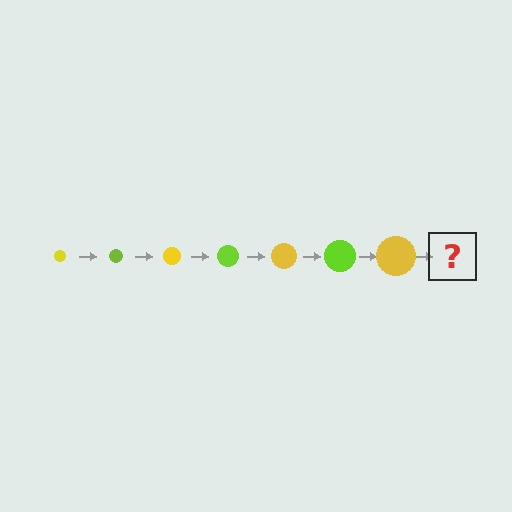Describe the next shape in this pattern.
It should be a lime circle, larger than the previous one.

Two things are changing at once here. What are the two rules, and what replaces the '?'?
The two rules are that the circle grows larger each step and the color cycles through yellow and lime. The '?' should be a lime circle, larger than the previous one.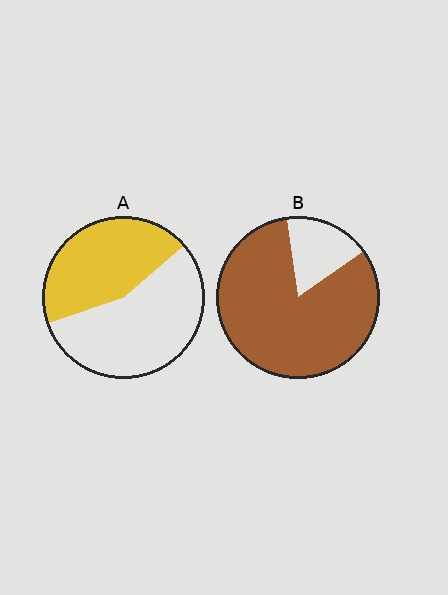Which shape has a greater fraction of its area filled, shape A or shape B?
Shape B.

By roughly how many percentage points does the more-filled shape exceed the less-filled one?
By roughly 40 percentage points (B over A).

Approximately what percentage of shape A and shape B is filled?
A is approximately 45% and B is approximately 85%.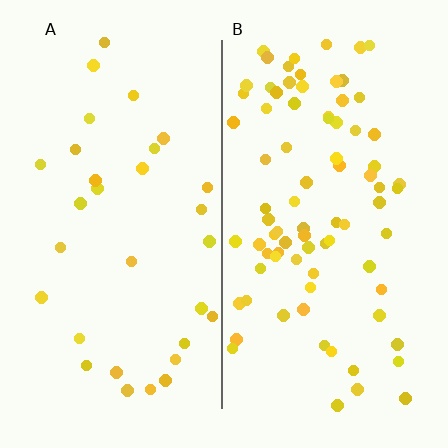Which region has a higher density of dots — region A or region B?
B (the right).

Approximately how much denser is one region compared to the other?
Approximately 2.7× — region B over region A.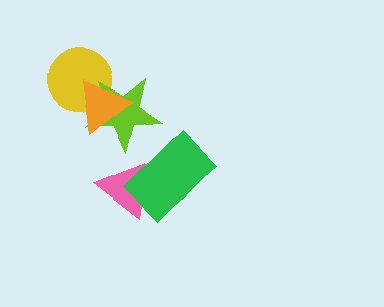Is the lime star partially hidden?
Yes, it is partially covered by another shape.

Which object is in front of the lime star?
The orange triangle is in front of the lime star.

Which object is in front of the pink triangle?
The green rectangle is in front of the pink triangle.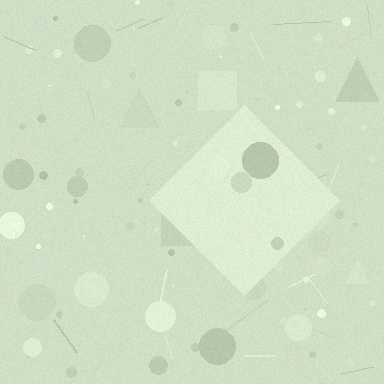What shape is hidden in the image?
A diamond is hidden in the image.